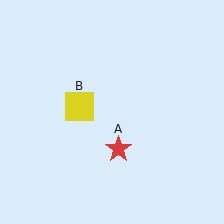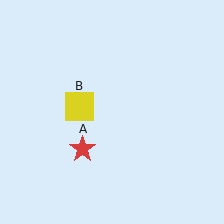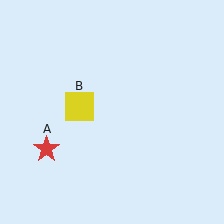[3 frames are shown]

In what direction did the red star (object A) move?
The red star (object A) moved left.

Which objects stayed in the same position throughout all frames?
Yellow square (object B) remained stationary.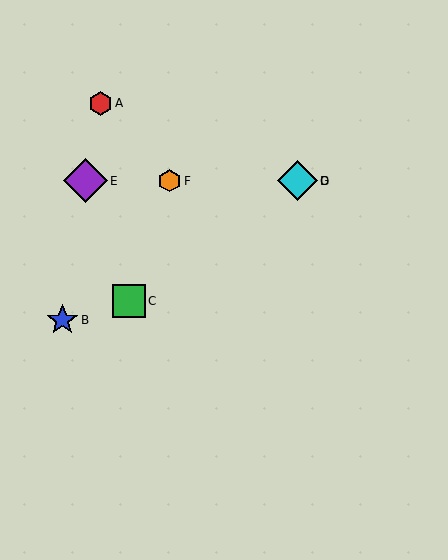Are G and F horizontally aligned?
Yes, both are at y≈181.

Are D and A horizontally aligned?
No, D is at y≈181 and A is at y≈103.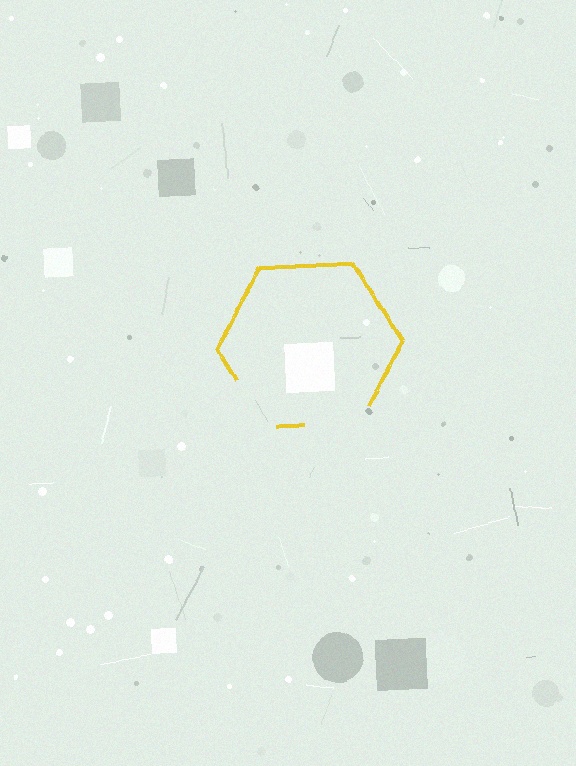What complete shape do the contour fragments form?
The contour fragments form a hexagon.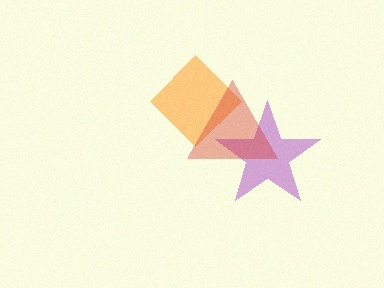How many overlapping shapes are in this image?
There are 3 overlapping shapes in the image.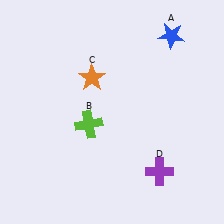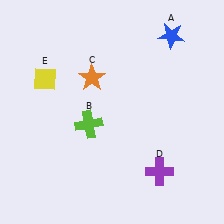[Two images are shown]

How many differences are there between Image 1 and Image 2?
There is 1 difference between the two images.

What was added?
A yellow diamond (E) was added in Image 2.